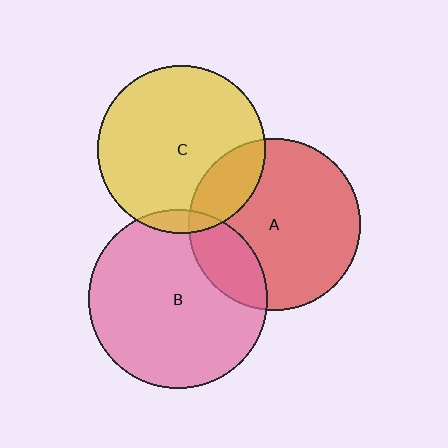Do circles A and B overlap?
Yes.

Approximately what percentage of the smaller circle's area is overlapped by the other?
Approximately 20%.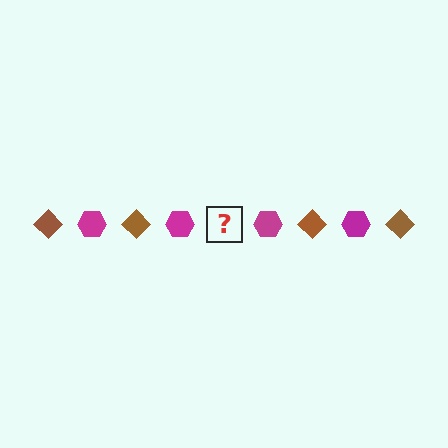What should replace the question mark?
The question mark should be replaced with a brown diamond.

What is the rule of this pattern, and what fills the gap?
The rule is that the pattern alternates between brown diamond and magenta hexagon. The gap should be filled with a brown diamond.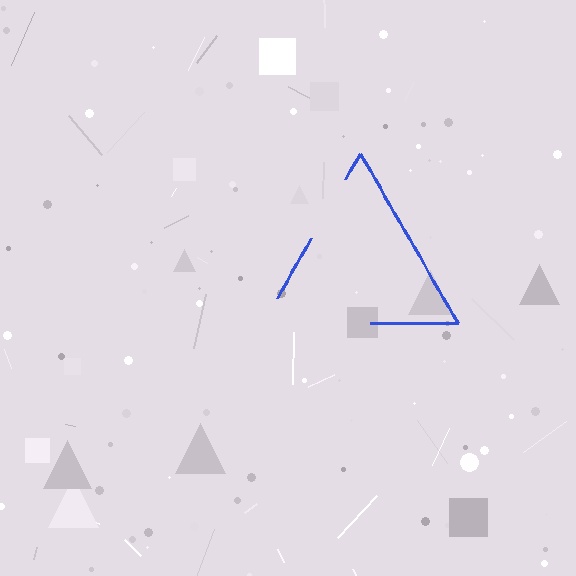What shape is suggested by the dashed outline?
The dashed outline suggests a triangle.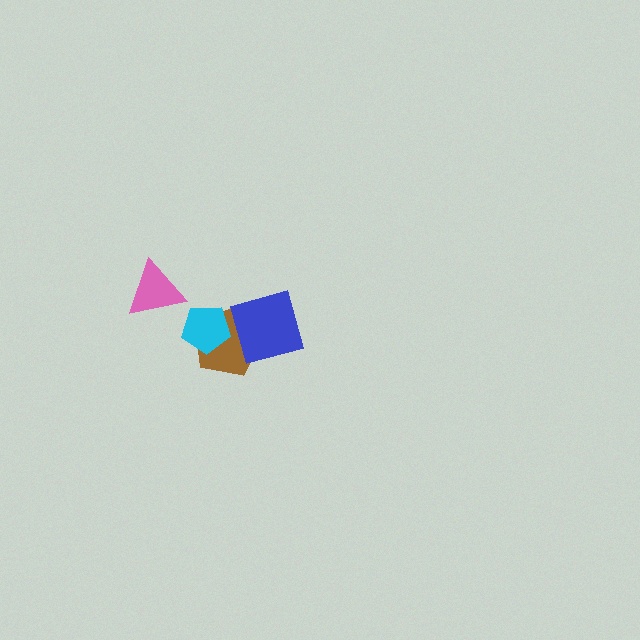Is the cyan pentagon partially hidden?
Yes, it is partially covered by another shape.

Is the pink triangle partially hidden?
No, no other shape covers it.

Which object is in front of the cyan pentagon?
The blue diamond is in front of the cyan pentagon.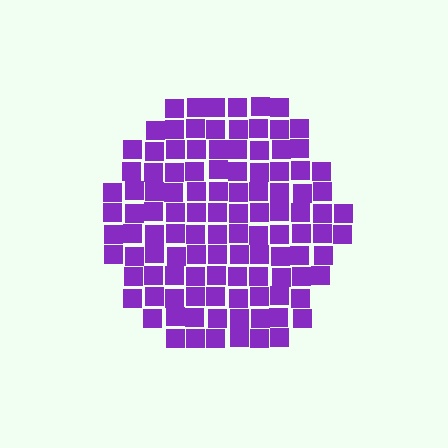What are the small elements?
The small elements are squares.